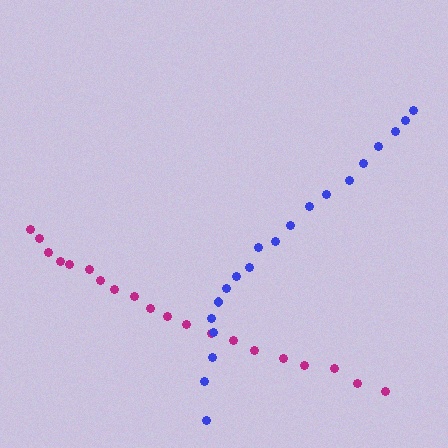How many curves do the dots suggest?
There are 2 distinct paths.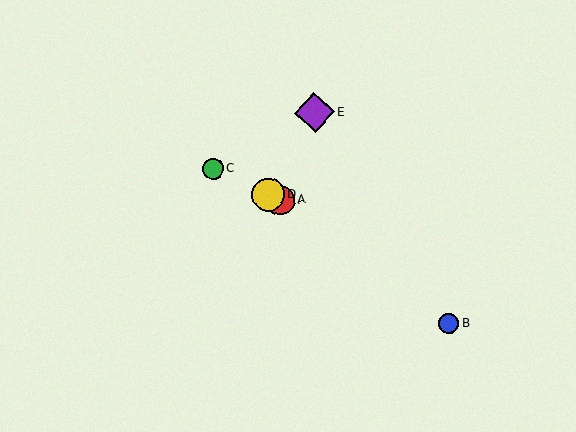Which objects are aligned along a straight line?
Objects A, C, D are aligned along a straight line.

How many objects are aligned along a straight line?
3 objects (A, C, D) are aligned along a straight line.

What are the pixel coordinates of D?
Object D is at (268, 195).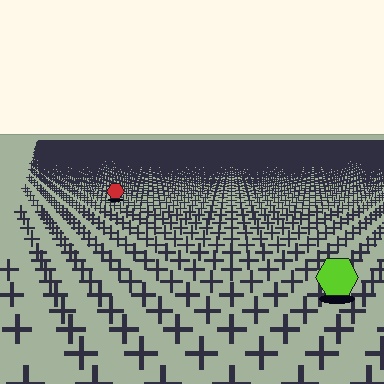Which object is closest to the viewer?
The lime hexagon is closest. The texture marks near it are larger and more spread out.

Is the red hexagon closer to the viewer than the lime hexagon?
No. The lime hexagon is closer — you can tell from the texture gradient: the ground texture is coarser near it.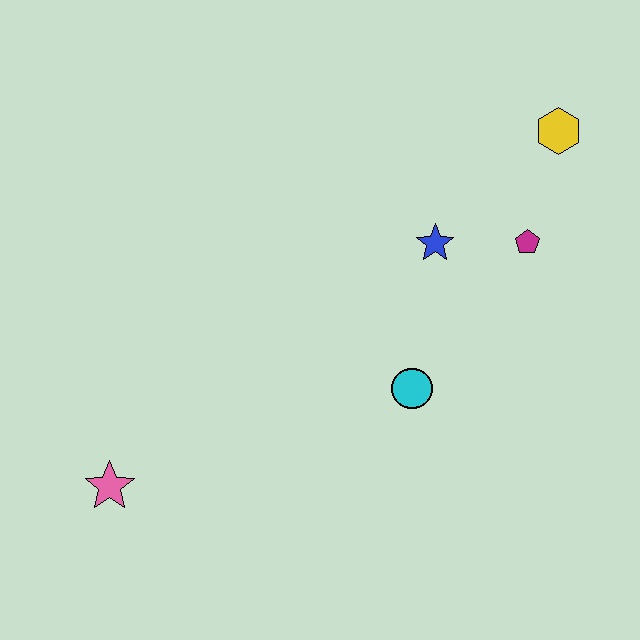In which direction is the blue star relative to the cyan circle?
The blue star is above the cyan circle.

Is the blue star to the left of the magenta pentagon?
Yes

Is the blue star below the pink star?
No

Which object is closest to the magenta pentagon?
The blue star is closest to the magenta pentagon.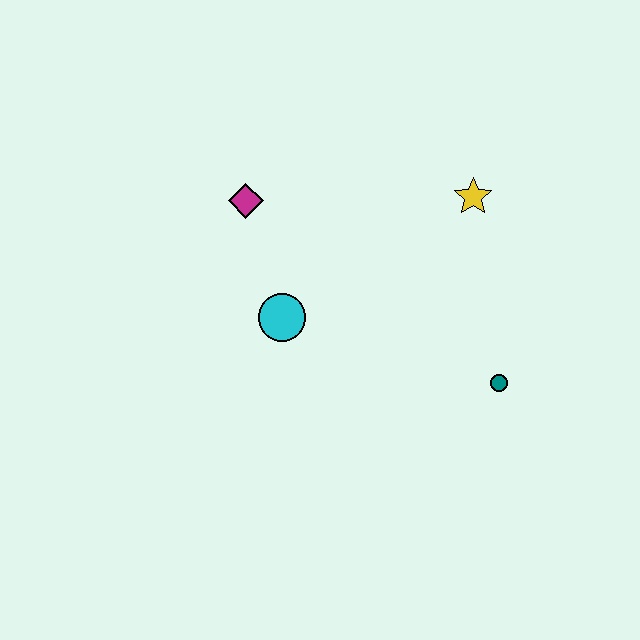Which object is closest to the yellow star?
The teal circle is closest to the yellow star.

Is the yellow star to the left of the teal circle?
Yes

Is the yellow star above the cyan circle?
Yes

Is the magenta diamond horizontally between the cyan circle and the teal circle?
No